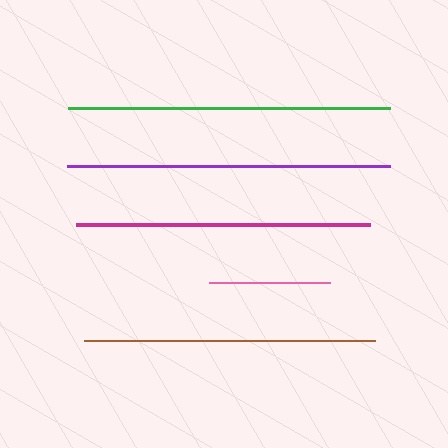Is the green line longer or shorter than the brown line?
The green line is longer than the brown line.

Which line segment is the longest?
The purple line is the longest at approximately 322 pixels.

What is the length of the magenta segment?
The magenta segment is approximately 294 pixels long.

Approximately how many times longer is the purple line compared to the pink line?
The purple line is approximately 2.7 times the length of the pink line.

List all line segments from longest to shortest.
From longest to shortest: purple, green, magenta, brown, pink.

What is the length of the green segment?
The green segment is approximately 322 pixels long.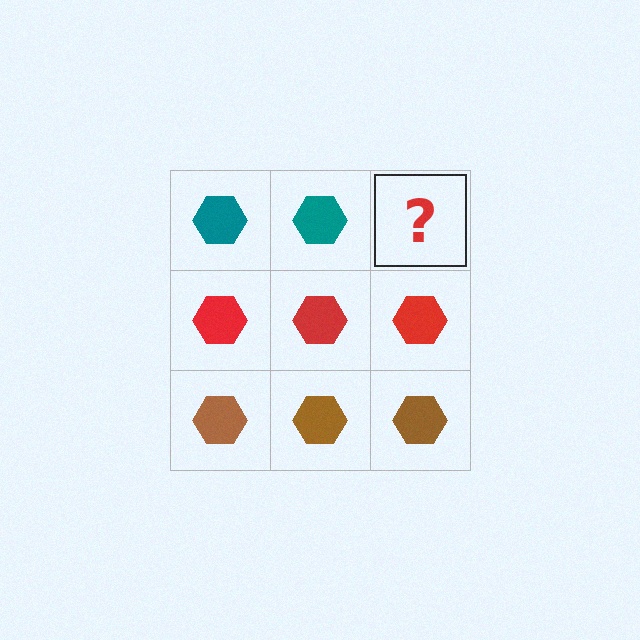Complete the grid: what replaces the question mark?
The question mark should be replaced with a teal hexagon.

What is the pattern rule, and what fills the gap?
The rule is that each row has a consistent color. The gap should be filled with a teal hexagon.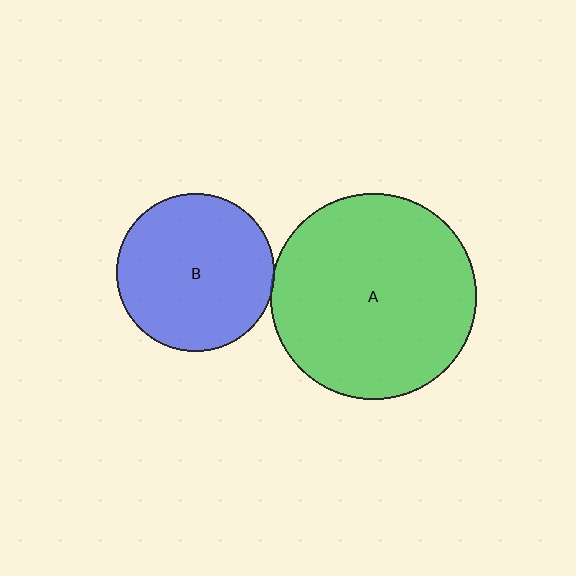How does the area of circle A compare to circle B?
Approximately 1.7 times.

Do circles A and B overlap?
Yes.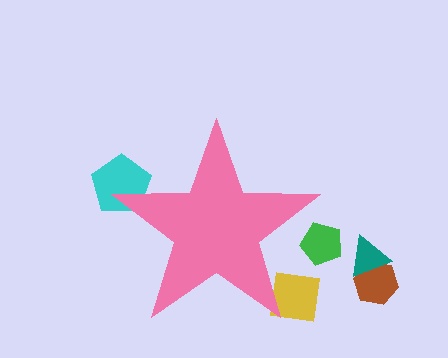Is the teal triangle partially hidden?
No, the teal triangle is fully visible.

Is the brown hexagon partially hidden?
No, the brown hexagon is fully visible.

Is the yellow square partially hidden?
Yes, the yellow square is partially hidden behind the pink star.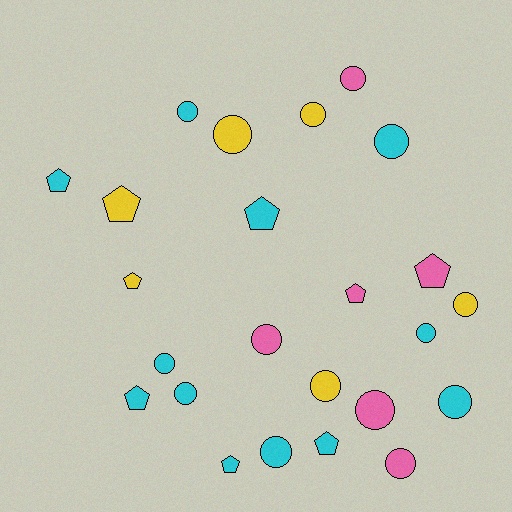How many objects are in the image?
There are 24 objects.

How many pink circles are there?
There are 4 pink circles.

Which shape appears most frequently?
Circle, with 15 objects.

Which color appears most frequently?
Cyan, with 12 objects.